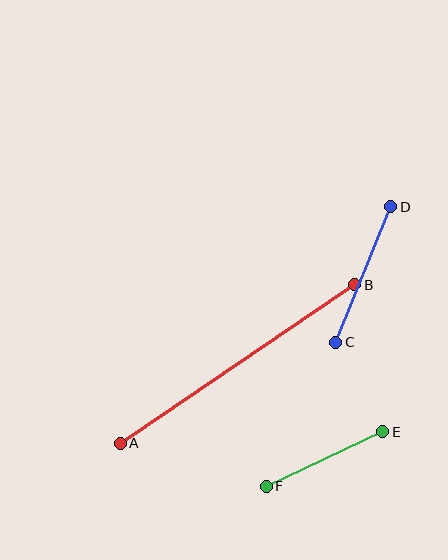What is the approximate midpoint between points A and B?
The midpoint is at approximately (237, 364) pixels.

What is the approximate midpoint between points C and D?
The midpoint is at approximately (363, 275) pixels.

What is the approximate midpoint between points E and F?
The midpoint is at approximately (324, 459) pixels.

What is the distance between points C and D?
The distance is approximately 146 pixels.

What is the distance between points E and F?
The distance is approximately 128 pixels.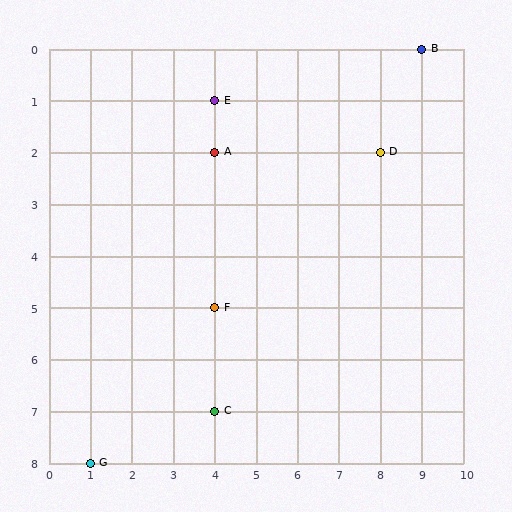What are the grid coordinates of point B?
Point B is at grid coordinates (9, 0).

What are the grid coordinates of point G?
Point G is at grid coordinates (1, 8).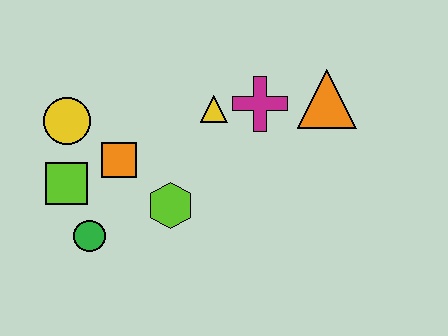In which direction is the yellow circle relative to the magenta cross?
The yellow circle is to the left of the magenta cross.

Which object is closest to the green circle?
The lime square is closest to the green circle.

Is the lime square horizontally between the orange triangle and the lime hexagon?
No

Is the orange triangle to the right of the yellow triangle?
Yes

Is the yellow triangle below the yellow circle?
No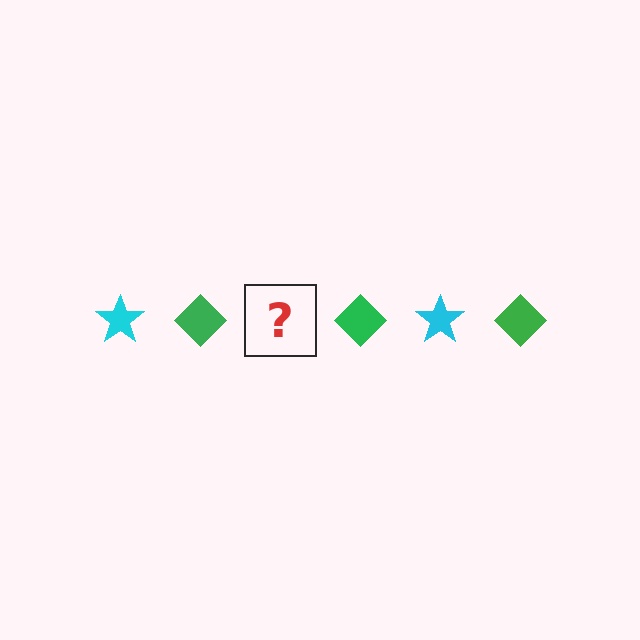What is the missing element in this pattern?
The missing element is a cyan star.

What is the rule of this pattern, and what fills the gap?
The rule is that the pattern alternates between cyan star and green diamond. The gap should be filled with a cyan star.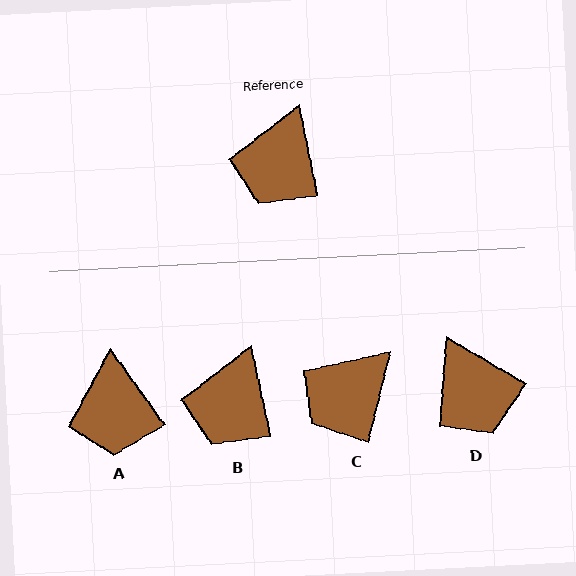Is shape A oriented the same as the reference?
No, it is off by about 24 degrees.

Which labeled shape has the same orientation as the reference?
B.